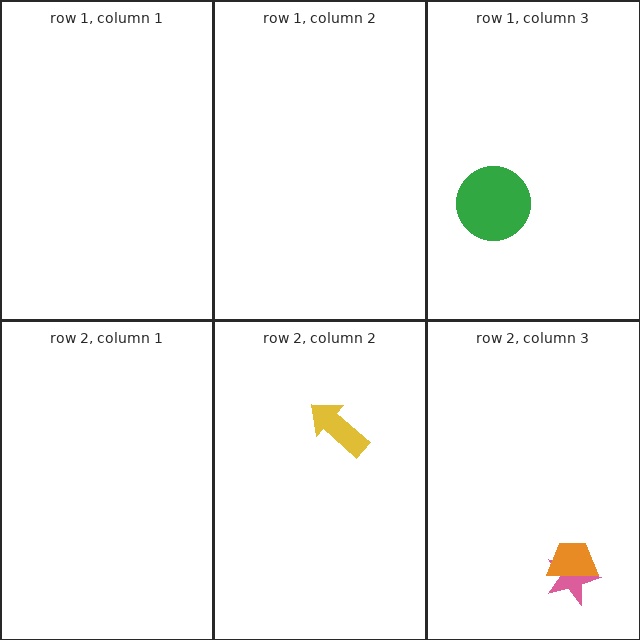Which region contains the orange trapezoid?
The row 2, column 3 region.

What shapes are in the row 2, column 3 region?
The pink star, the orange trapezoid.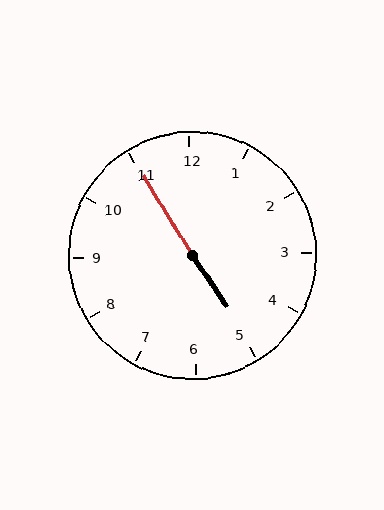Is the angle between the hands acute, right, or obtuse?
It is obtuse.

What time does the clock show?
4:55.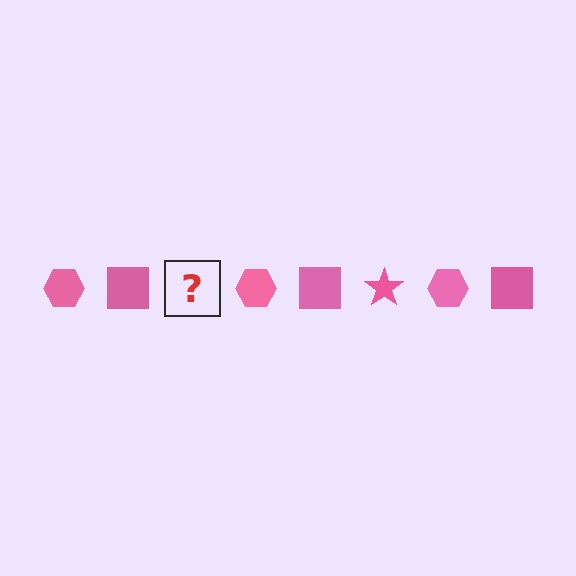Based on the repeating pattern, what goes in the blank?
The blank should be a pink star.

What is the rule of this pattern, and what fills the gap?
The rule is that the pattern cycles through hexagon, square, star shapes in pink. The gap should be filled with a pink star.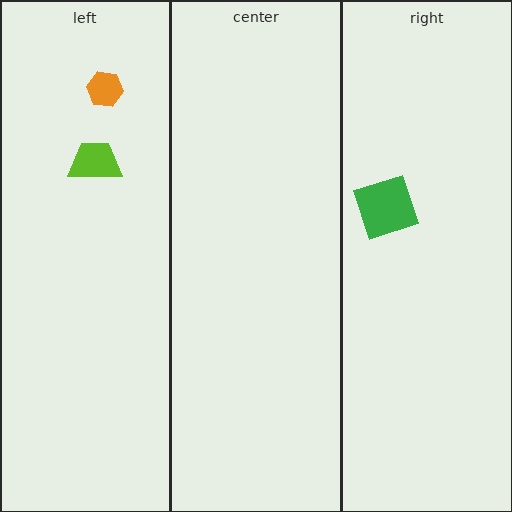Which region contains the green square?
The right region.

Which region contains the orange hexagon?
The left region.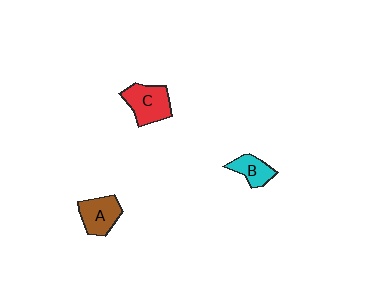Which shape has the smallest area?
Shape B (cyan).